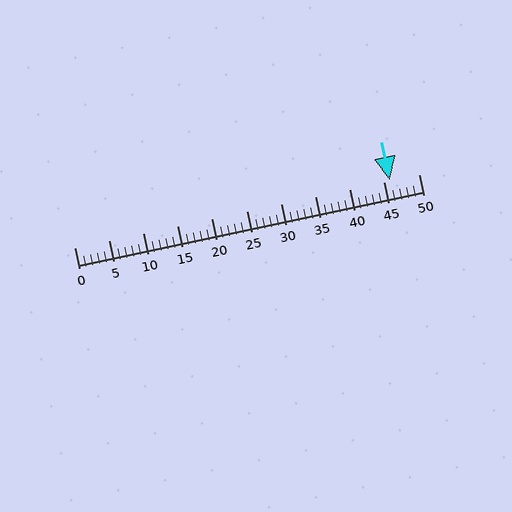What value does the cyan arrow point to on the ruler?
The cyan arrow points to approximately 46.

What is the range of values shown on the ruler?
The ruler shows values from 0 to 50.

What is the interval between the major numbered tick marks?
The major tick marks are spaced 5 units apart.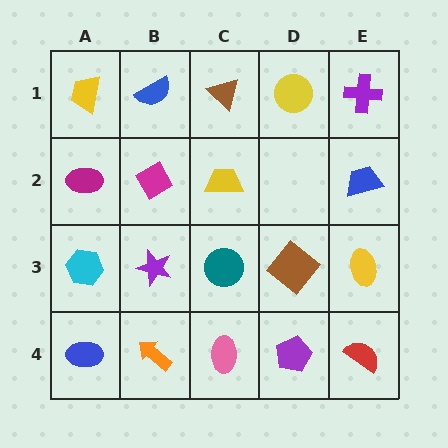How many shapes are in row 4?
5 shapes.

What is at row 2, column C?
A yellow trapezoid.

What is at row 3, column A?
A cyan hexagon.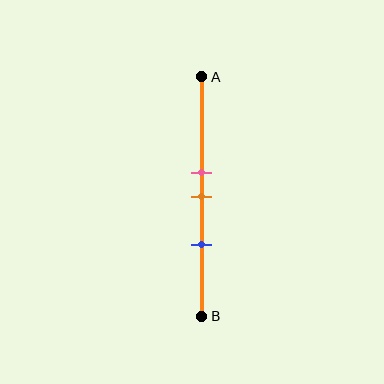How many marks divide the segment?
There are 3 marks dividing the segment.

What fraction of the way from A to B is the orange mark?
The orange mark is approximately 50% (0.5) of the way from A to B.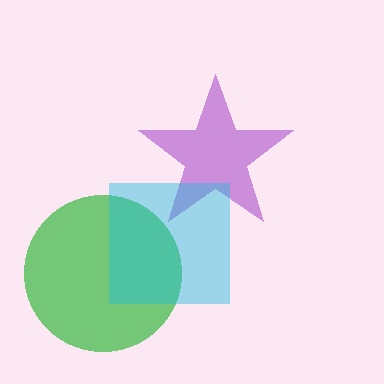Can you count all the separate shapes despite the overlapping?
Yes, there are 3 separate shapes.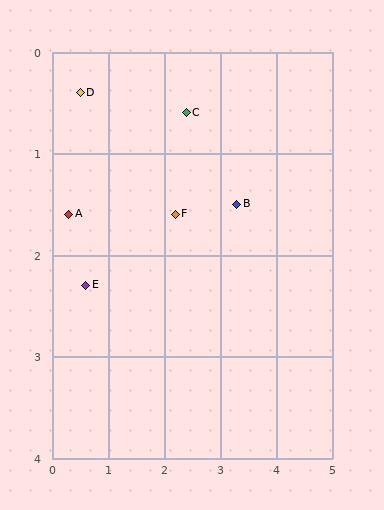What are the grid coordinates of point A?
Point A is at approximately (0.3, 1.6).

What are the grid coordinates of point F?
Point F is at approximately (2.2, 1.6).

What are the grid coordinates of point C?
Point C is at approximately (2.4, 0.6).